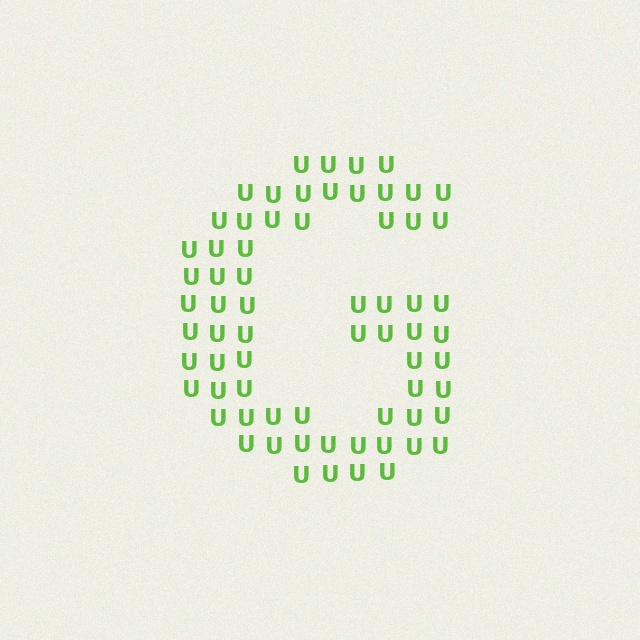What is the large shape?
The large shape is the letter G.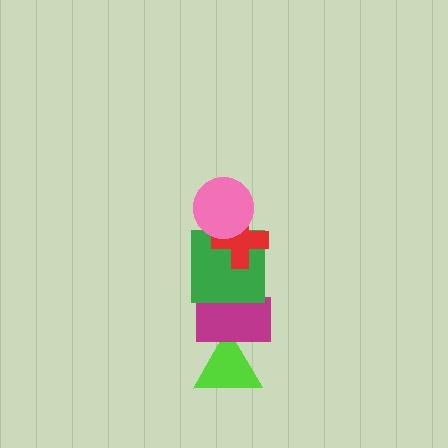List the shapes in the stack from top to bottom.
From top to bottom: the pink circle, the red cross, the green square, the magenta rectangle, the lime triangle.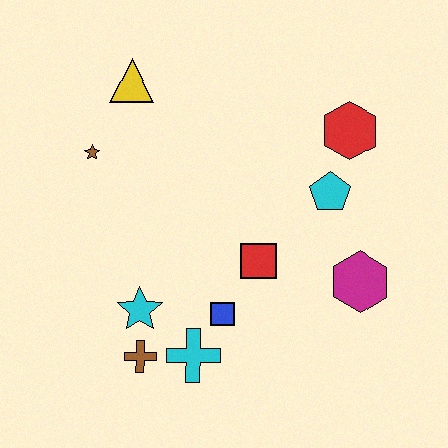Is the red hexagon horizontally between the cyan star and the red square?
No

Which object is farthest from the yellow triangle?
The magenta hexagon is farthest from the yellow triangle.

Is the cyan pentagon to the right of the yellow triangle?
Yes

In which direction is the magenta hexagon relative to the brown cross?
The magenta hexagon is to the right of the brown cross.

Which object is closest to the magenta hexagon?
The cyan pentagon is closest to the magenta hexagon.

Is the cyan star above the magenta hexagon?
No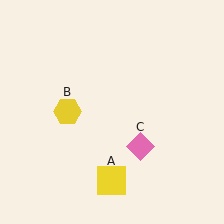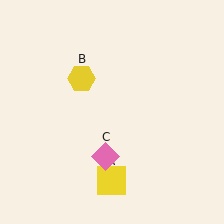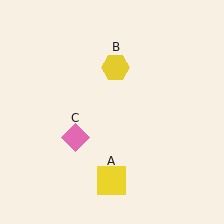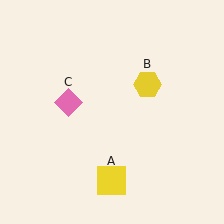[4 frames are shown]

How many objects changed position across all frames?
2 objects changed position: yellow hexagon (object B), pink diamond (object C).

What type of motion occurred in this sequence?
The yellow hexagon (object B), pink diamond (object C) rotated clockwise around the center of the scene.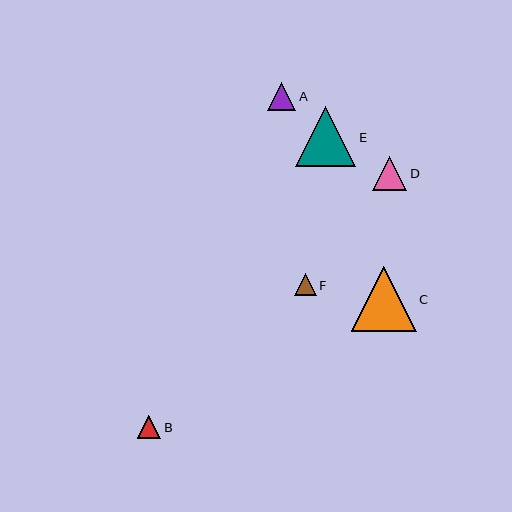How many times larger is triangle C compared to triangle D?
Triangle C is approximately 1.9 times the size of triangle D.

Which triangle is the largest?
Triangle C is the largest with a size of approximately 65 pixels.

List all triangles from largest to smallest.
From largest to smallest: C, E, D, A, B, F.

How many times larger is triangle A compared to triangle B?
Triangle A is approximately 1.2 times the size of triangle B.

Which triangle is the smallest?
Triangle F is the smallest with a size of approximately 22 pixels.